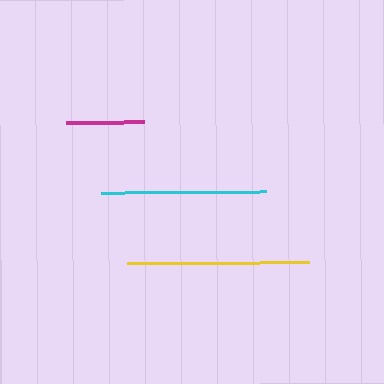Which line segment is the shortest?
The magenta line is the shortest at approximately 78 pixels.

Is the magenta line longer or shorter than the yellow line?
The yellow line is longer than the magenta line.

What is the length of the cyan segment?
The cyan segment is approximately 165 pixels long.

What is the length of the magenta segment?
The magenta segment is approximately 78 pixels long.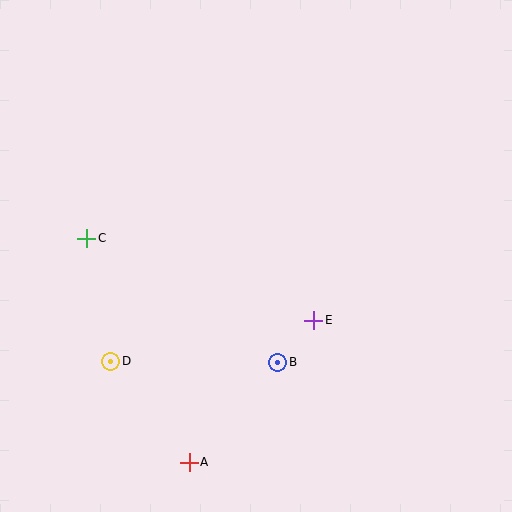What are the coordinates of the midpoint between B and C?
The midpoint between B and C is at (182, 300).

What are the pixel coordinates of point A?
Point A is at (189, 462).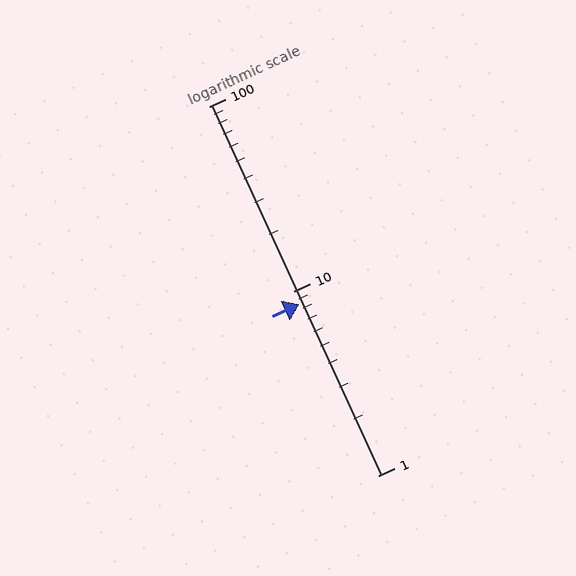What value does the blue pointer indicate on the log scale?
The pointer indicates approximately 8.5.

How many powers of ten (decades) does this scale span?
The scale spans 2 decades, from 1 to 100.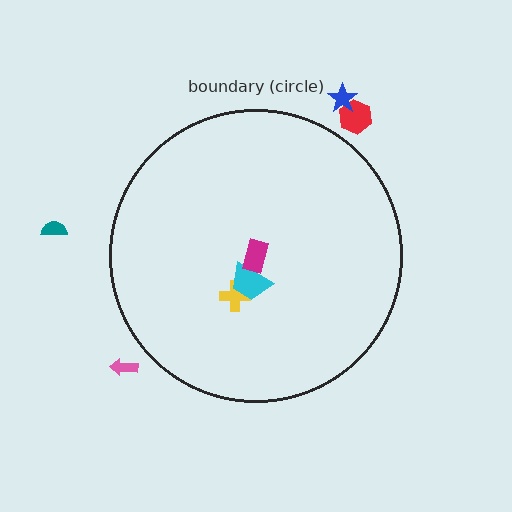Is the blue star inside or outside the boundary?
Outside.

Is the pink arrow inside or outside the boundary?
Outside.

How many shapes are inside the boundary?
3 inside, 4 outside.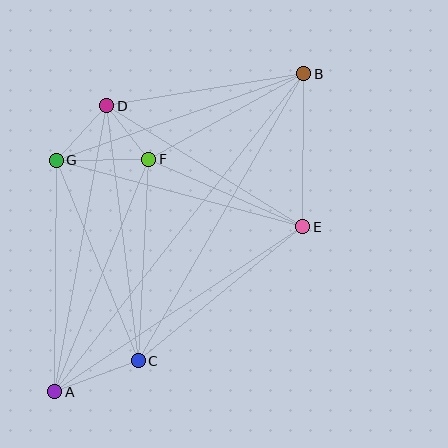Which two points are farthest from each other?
Points A and B are farthest from each other.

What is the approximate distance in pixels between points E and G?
The distance between E and G is approximately 255 pixels.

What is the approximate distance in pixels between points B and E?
The distance between B and E is approximately 153 pixels.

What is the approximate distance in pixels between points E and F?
The distance between E and F is approximately 168 pixels.